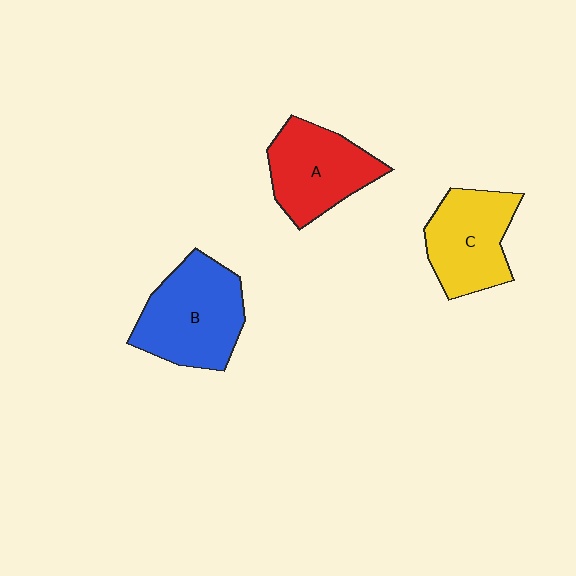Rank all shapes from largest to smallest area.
From largest to smallest: B (blue), A (red), C (yellow).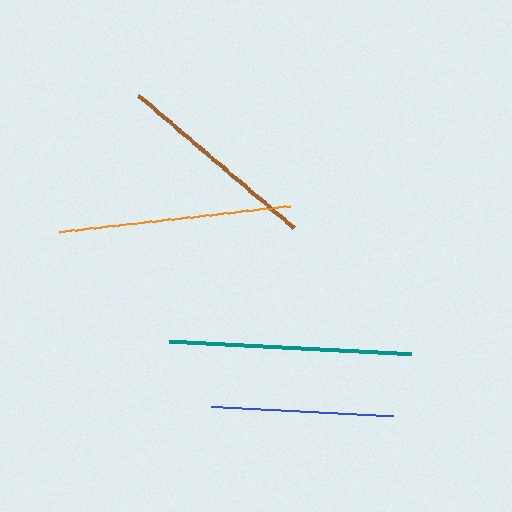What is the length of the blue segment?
The blue segment is approximately 182 pixels long.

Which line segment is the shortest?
The blue line is the shortest at approximately 182 pixels.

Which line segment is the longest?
The teal line is the longest at approximately 242 pixels.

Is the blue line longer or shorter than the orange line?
The orange line is longer than the blue line.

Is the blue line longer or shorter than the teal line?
The teal line is longer than the blue line.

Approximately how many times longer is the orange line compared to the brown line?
The orange line is approximately 1.1 times the length of the brown line.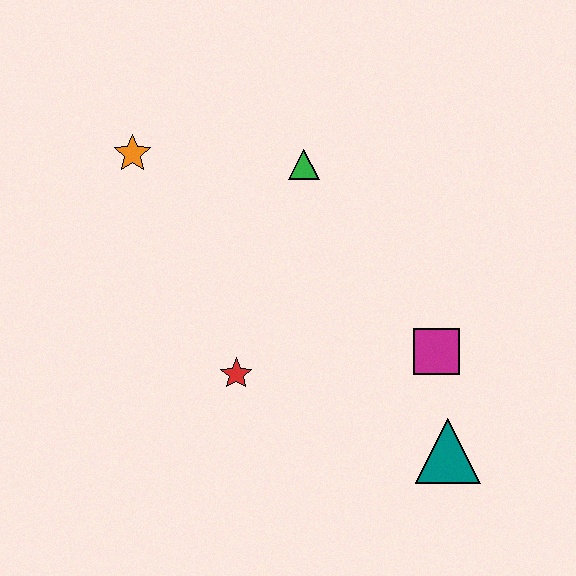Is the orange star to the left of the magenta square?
Yes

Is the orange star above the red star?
Yes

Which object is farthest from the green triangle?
The teal triangle is farthest from the green triangle.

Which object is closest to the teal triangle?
The magenta square is closest to the teal triangle.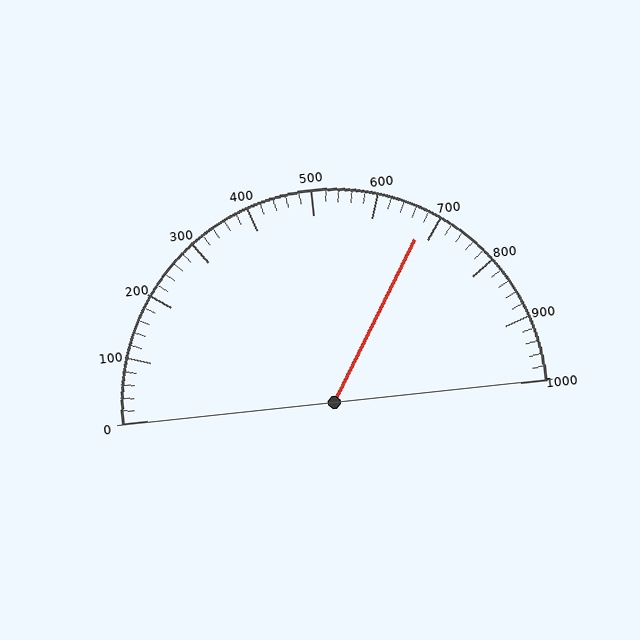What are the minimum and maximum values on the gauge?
The gauge ranges from 0 to 1000.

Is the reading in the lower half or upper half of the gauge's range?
The reading is in the upper half of the range (0 to 1000).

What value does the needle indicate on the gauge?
The needle indicates approximately 680.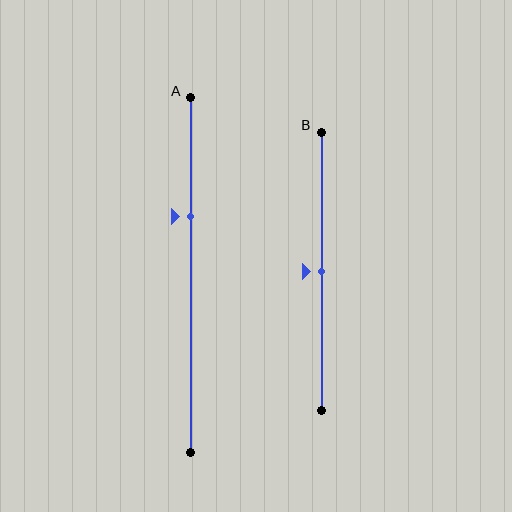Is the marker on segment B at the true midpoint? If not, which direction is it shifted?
Yes, the marker on segment B is at the true midpoint.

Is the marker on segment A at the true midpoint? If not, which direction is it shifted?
No, the marker on segment A is shifted upward by about 16% of the segment length.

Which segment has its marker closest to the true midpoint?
Segment B has its marker closest to the true midpoint.